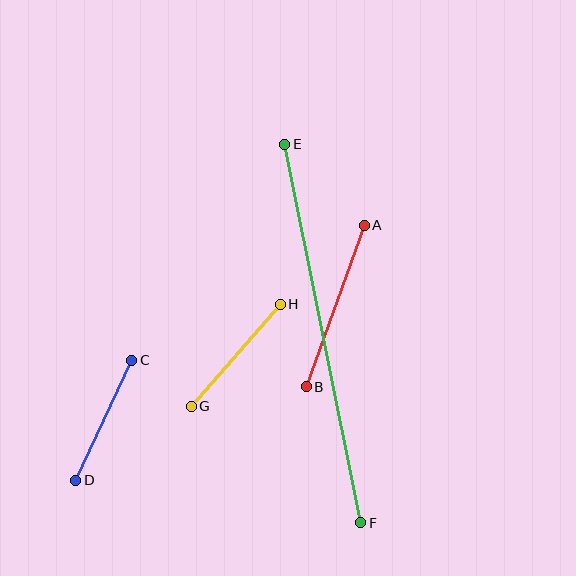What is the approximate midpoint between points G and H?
The midpoint is at approximately (236, 355) pixels.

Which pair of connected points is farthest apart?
Points E and F are farthest apart.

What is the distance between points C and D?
The distance is approximately 133 pixels.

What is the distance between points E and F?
The distance is approximately 386 pixels.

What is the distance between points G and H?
The distance is approximately 136 pixels.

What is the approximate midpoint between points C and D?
The midpoint is at approximately (104, 420) pixels.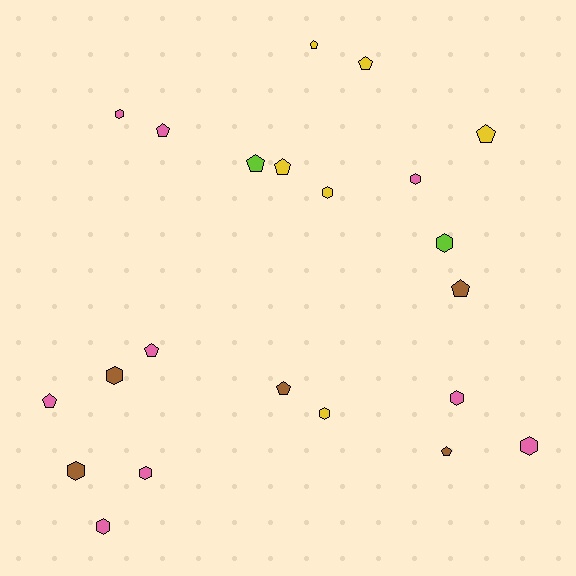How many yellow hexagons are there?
There are 2 yellow hexagons.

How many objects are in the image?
There are 22 objects.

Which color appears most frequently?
Pink, with 9 objects.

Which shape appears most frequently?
Pentagon, with 11 objects.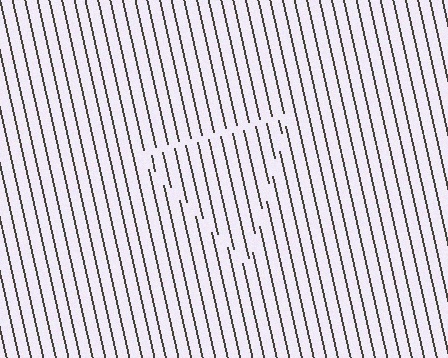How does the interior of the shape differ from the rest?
The interior of the shape contains the same grating, shifted by half a period — the contour is defined by the phase discontinuity where line-ends from the inner and outer gratings abut.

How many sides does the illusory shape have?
3 sides — the line-ends trace a triangle.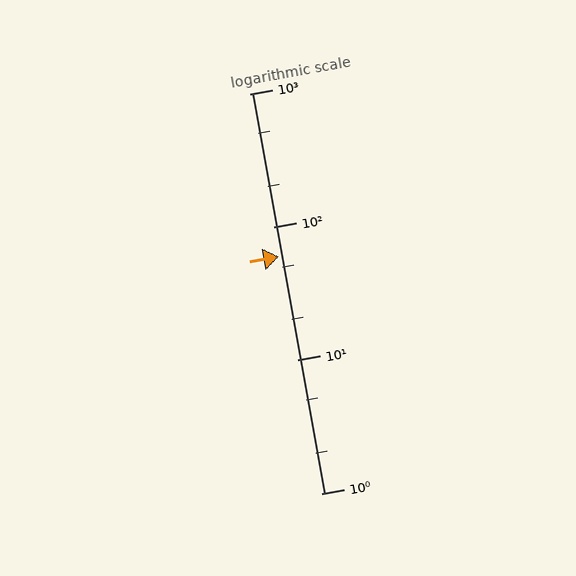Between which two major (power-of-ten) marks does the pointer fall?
The pointer is between 10 and 100.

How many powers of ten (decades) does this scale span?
The scale spans 3 decades, from 1 to 1000.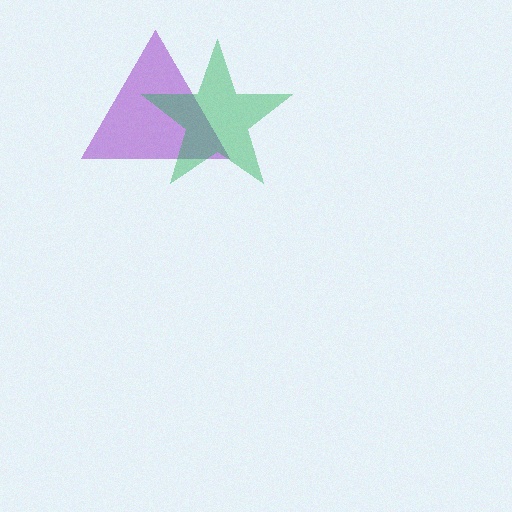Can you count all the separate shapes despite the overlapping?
Yes, there are 2 separate shapes.